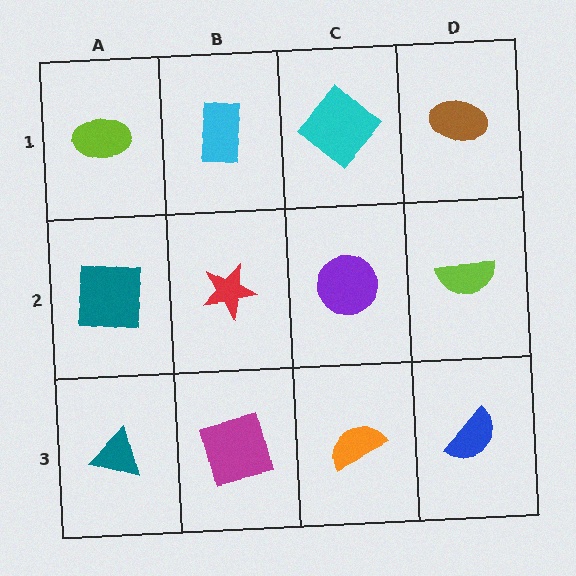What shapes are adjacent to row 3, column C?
A purple circle (row 2, column C), a magenta square (row 3, column B), a blue semicircle (row 3, column D).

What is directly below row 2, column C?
An orange semicircle.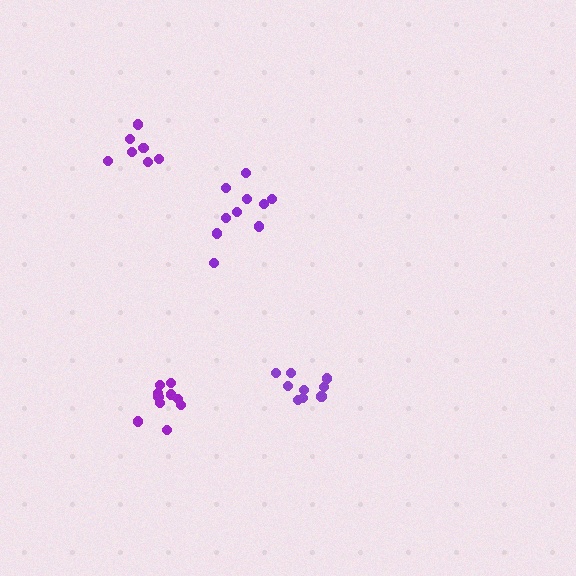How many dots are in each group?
Group 1: 9 dots, Group 2: 10 dots, Group 3: 7 dots, Group 4: 10 dots (36 total).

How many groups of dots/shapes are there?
There are 4 groups.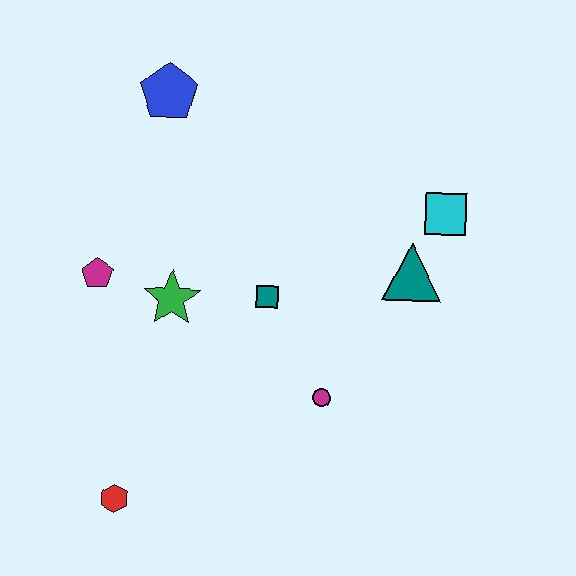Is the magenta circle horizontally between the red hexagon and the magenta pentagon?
No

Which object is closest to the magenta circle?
The teal square is closest to the magenta circle.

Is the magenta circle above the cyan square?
No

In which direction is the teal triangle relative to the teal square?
The teal triangle is to the right of the teal square.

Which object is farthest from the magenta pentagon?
The cyan square is farthest from the magenta pentagon.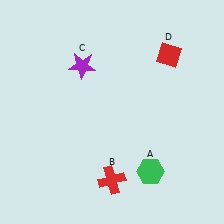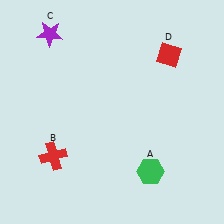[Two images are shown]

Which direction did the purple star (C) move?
The purple star (C) moved left.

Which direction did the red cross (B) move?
The red cross (B) moved left.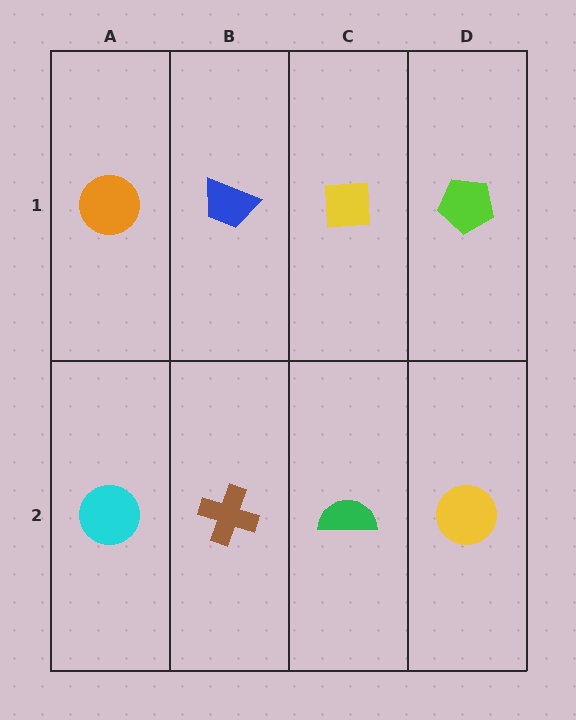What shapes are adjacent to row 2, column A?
An orange circle (row 1, column A), a brown cross (row 2, column B).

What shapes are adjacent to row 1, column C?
A green semicircle (row 2, column C), a blue trapezoid (row 1, column B), a lime pentagon (row 1, column D).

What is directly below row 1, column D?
A yellow circle.